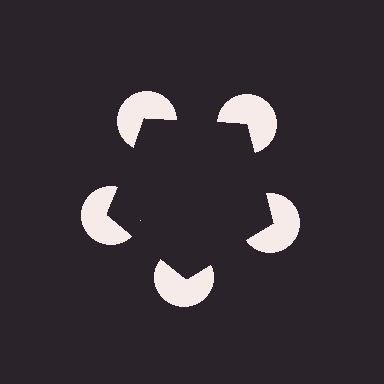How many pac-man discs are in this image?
There are 5 — one at each vertex of the illusory pentagon.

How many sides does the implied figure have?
5 sides.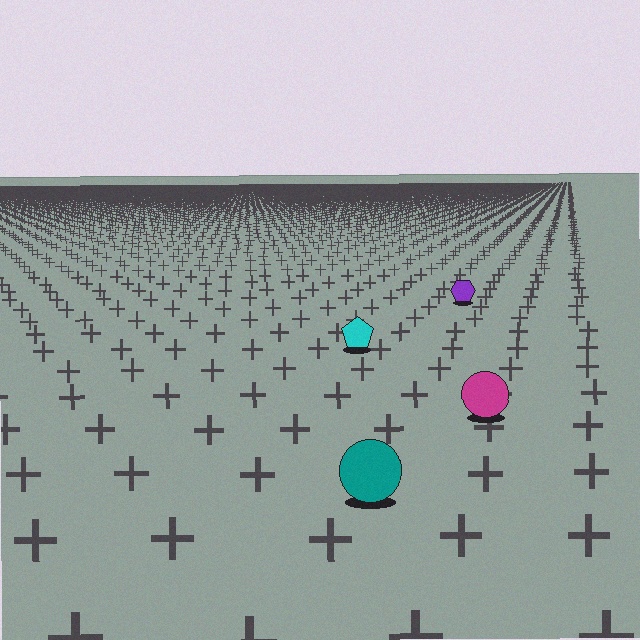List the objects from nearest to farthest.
From nearest to farthest: the teal circle, the magenta circle, the cyan pentagon, the purple hexagon.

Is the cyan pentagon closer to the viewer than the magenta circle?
No. The magenta circle is closer — you can tell from the texture gradient: the ground texture is coarser near it.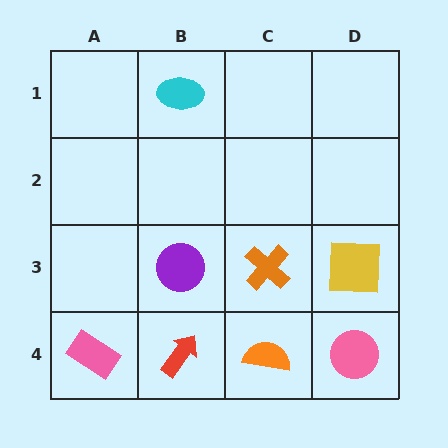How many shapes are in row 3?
3 shapes.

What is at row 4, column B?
A red arrow.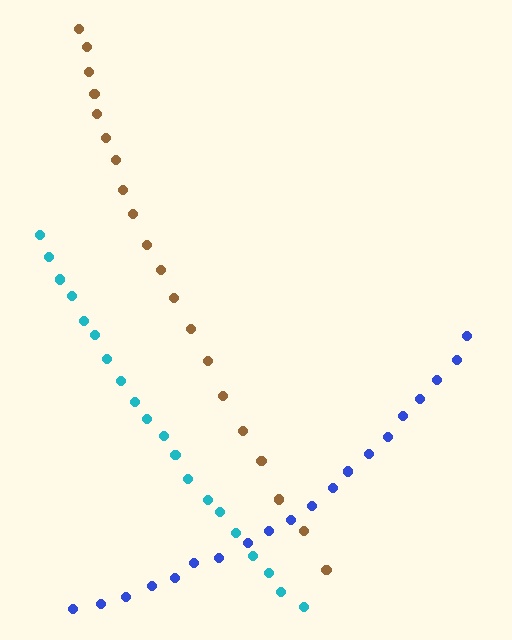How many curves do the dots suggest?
There are 3 distinct paths.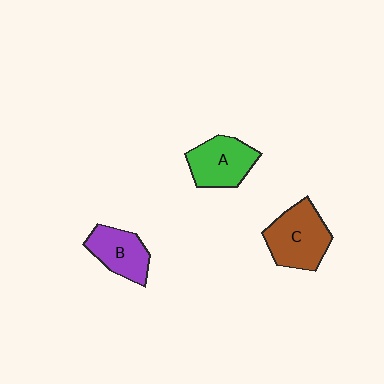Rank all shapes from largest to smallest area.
From largest to smallest: C (brown), A (green), B (purple).